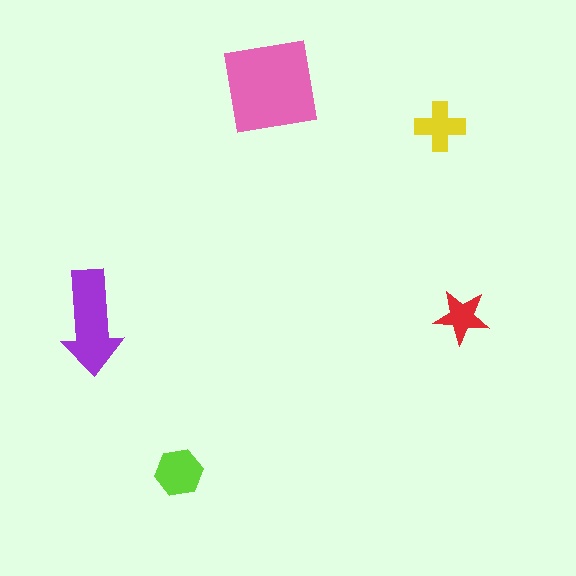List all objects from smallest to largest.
The red star, the yellow cross, the lime hexagon, the purple arrow, the pink square.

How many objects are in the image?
There are 5 objects in the image.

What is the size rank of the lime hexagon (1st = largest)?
3rd.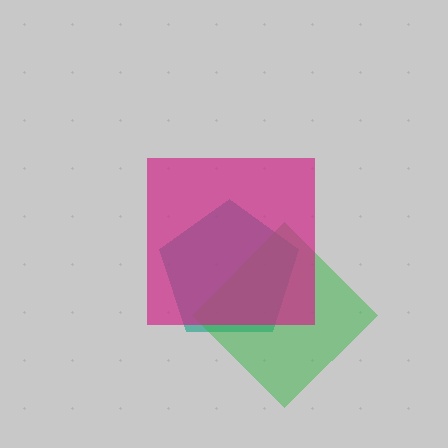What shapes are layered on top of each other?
The layered shapes are: a teal pentagon, a green diamond, a magenta square.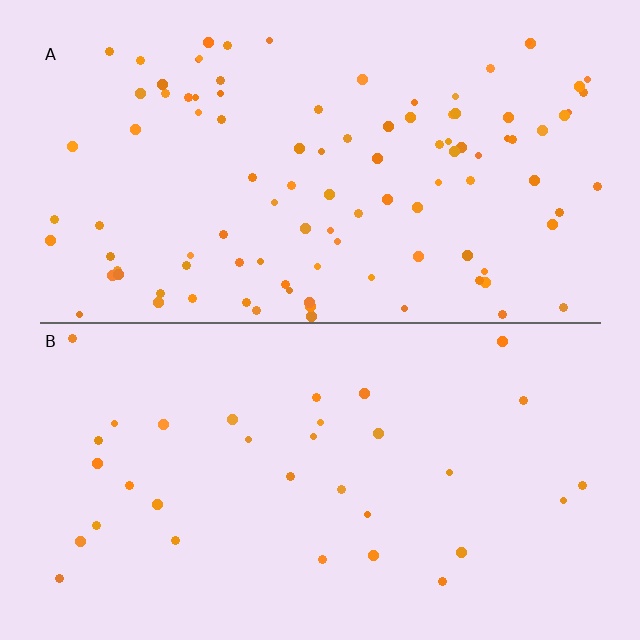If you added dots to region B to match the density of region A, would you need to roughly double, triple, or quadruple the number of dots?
Approximately triple.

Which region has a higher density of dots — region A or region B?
A (the top).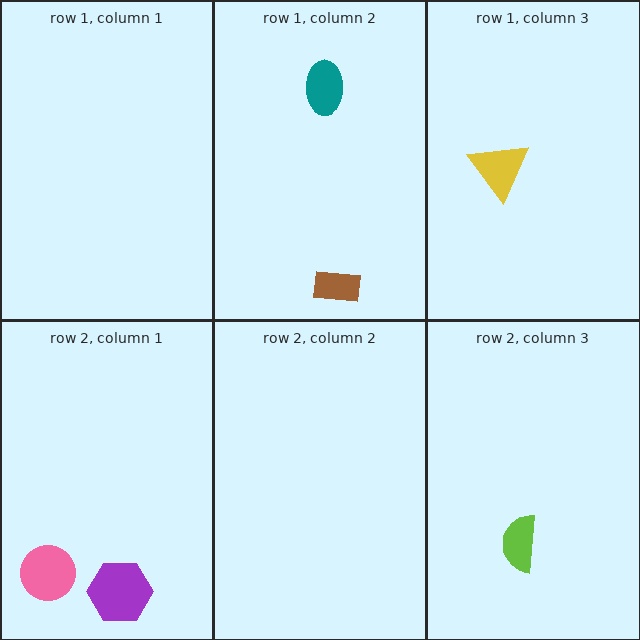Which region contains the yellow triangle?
The row 1, column 3 region.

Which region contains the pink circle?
The row 2, column 1 region.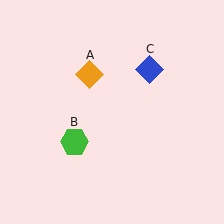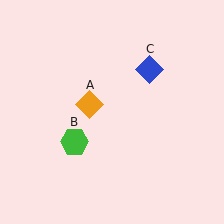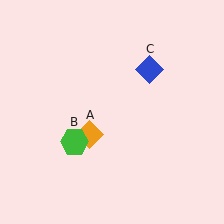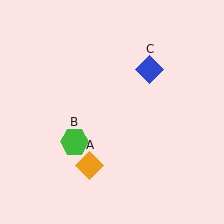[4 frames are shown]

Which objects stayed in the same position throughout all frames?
Green hexagon (object B) and blue diamond (object C) remained stationary.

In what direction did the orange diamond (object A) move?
The orange diamond (object A) moved down.